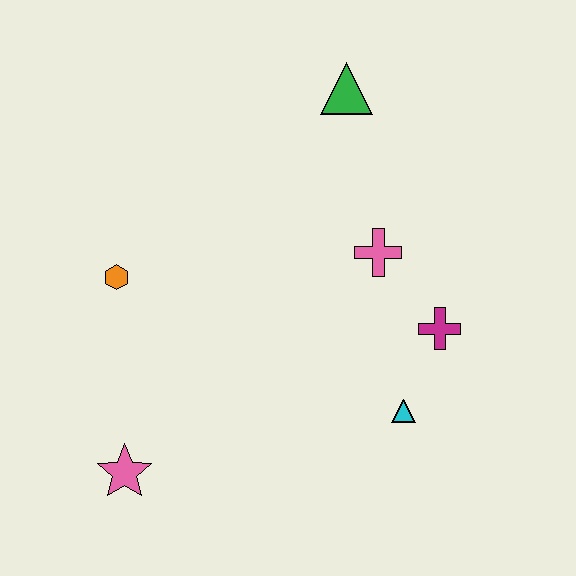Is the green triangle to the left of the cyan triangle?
Yes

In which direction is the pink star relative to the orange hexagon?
The pink star is below the orange hexagon.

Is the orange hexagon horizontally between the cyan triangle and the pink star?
No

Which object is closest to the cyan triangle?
The magenta cross is closest to the cyan triangle.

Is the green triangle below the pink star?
No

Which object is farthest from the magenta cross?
The pink star is farthest from the magenta cross.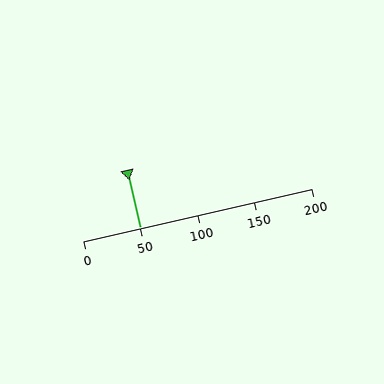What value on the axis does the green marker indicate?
The marker indicates approximately 50.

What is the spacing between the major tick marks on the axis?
The major ticks are spaced 50 apart.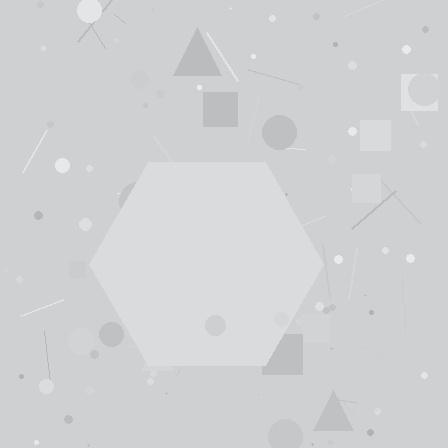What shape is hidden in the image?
A hexagon is hidden in the image.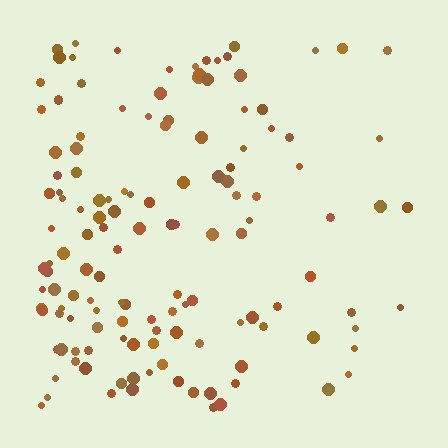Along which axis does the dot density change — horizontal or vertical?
Horizontal.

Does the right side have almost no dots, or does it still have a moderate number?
Still a moderate number, just noticeably fewer than the left.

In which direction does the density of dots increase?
From right to left, with the left side densest.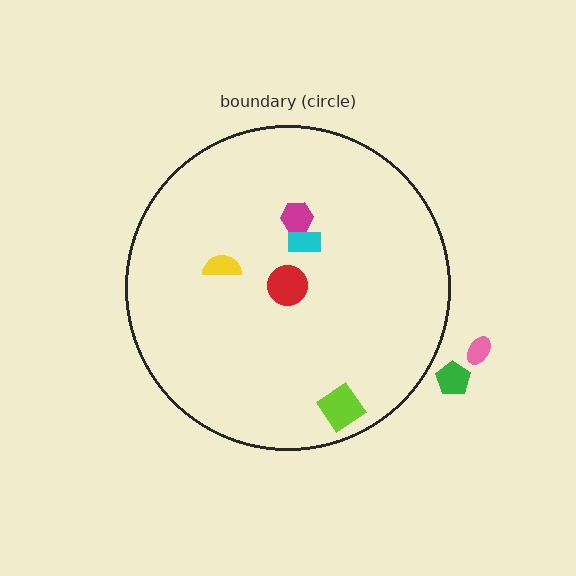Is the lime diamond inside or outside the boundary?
Inside.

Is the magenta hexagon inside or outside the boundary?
Inside.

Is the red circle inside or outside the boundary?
Inside.